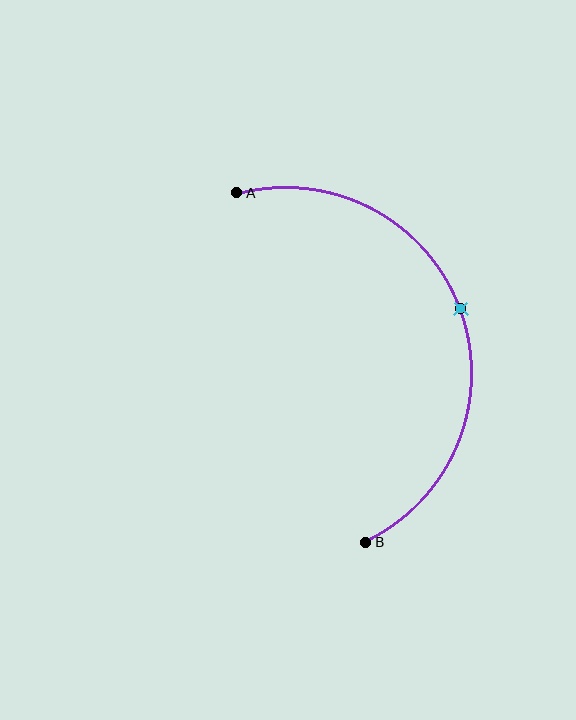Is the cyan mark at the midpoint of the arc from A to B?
Yes. The cyan mark lies on the arc at equal arc-length from both A and B — it is the arc midpoint.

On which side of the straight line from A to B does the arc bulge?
The arc bulges to the right of the straight line connecting A and B.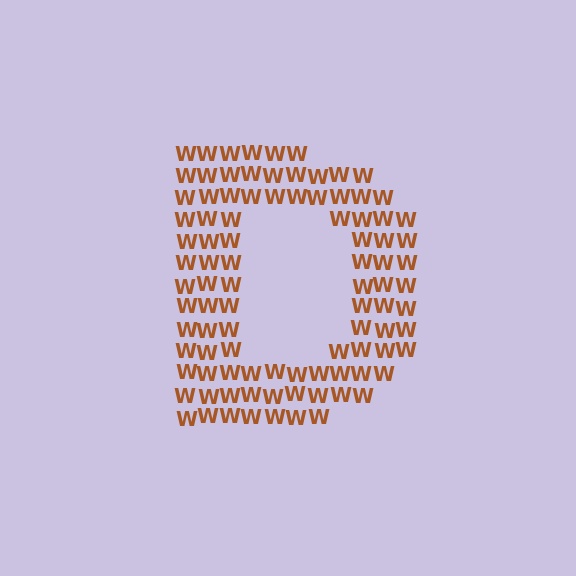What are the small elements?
The small elements are letter W's.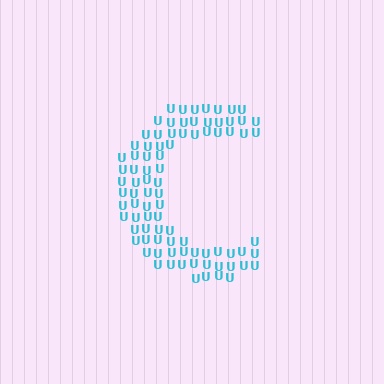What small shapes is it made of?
It is made of small letter U's.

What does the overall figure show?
The overall figure shows the letter C.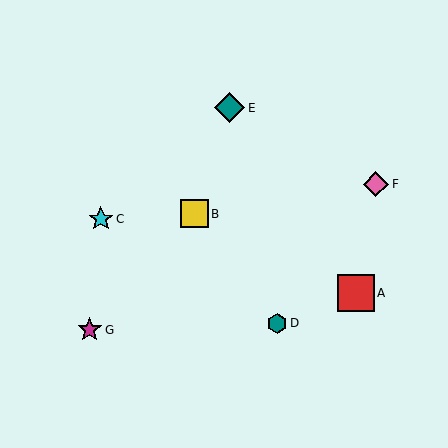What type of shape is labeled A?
Shape A is a red square.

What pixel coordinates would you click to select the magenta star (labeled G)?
Click at (90, 330) to select the magenta star G.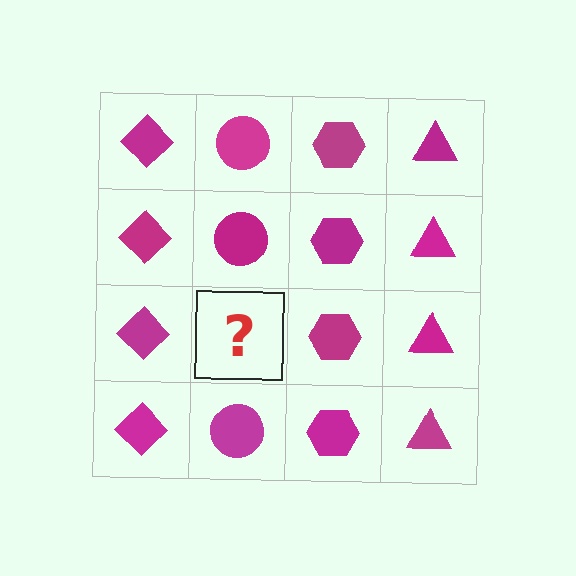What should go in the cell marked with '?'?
The missing cell should contain a magenta circle.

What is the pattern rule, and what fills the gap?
The rule is that each column has a consistent shape. The gap should be filled with a magenta circle.